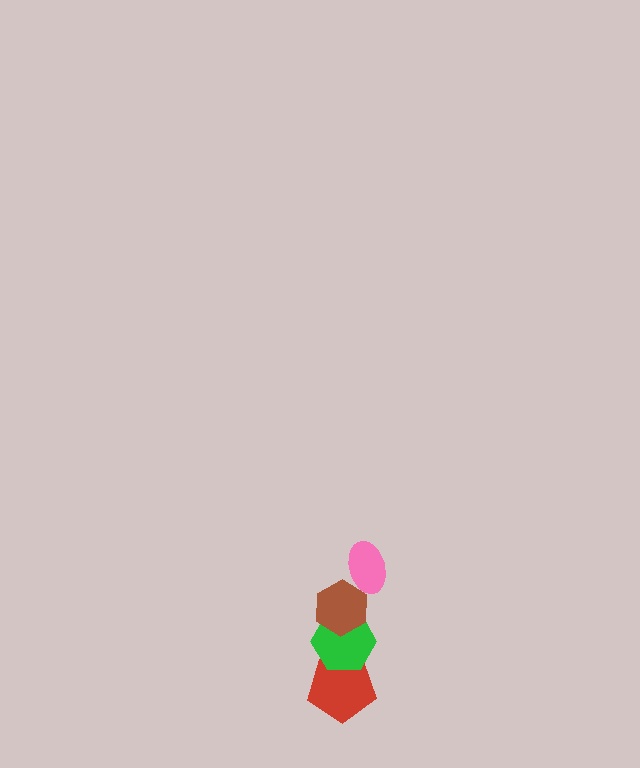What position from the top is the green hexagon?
The green hexagon is 3rd from the top.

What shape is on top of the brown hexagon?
The pink ellipse is on top of the brown hexagon.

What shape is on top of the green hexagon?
The brown hexagon is on top of the green hexagon.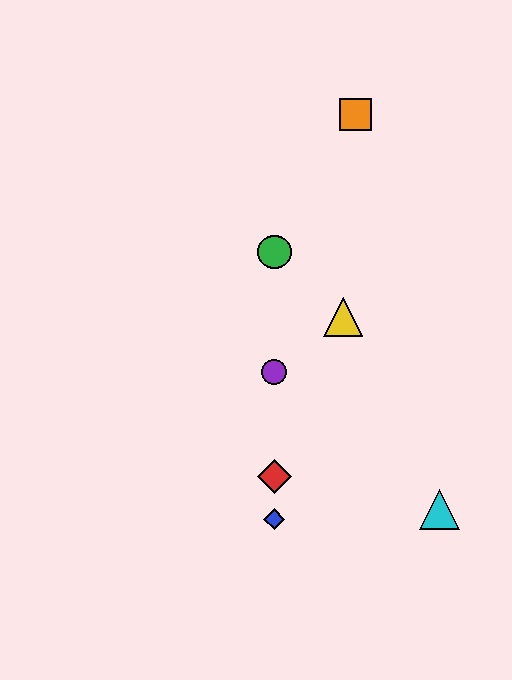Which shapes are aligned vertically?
The red diamond, the blue diamond, the green circle, the purple circle are aligned vertically.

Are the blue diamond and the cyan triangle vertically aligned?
No, the blue diamond is at x≈274 and the cyan triangle is at x≈440.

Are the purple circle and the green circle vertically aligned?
Yes, both are at x≈274.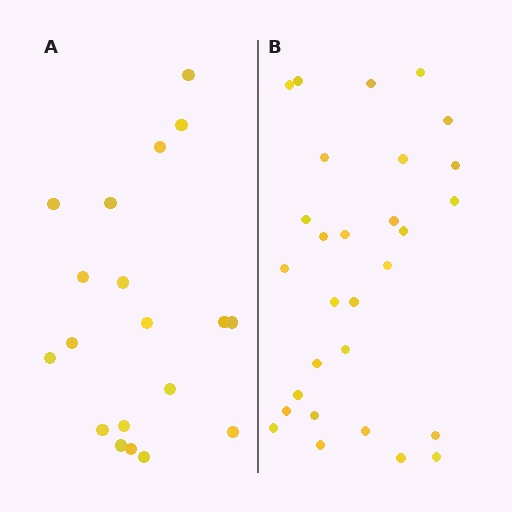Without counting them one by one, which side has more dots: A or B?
Region B (the right region) has more dots.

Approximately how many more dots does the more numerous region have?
Region B has roughly 10 or so more dots than region A.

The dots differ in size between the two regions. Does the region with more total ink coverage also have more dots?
No. Region A has more total ink coverage because its dots are larger, but region B actually contains more individual dots. Total area can be misleading — the number of items is what matters here.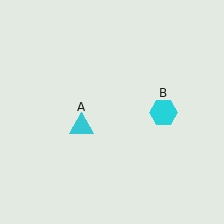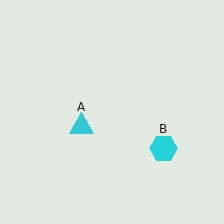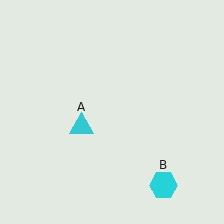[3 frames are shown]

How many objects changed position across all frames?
1 object changed position: cyan hexagon (object B).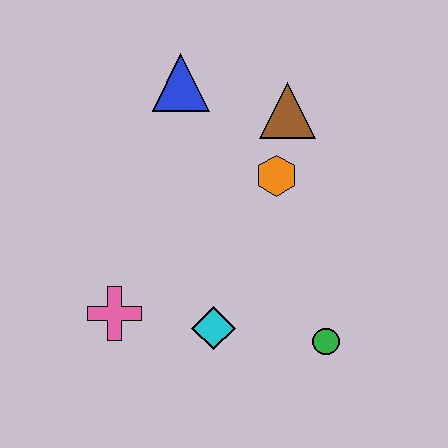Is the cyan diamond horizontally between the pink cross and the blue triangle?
No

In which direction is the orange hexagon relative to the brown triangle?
The orange hexagon is below the brown triangle.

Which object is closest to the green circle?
The cyan diamond is closest to the green circle.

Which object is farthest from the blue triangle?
The green circle is farthest from the blue triangle.